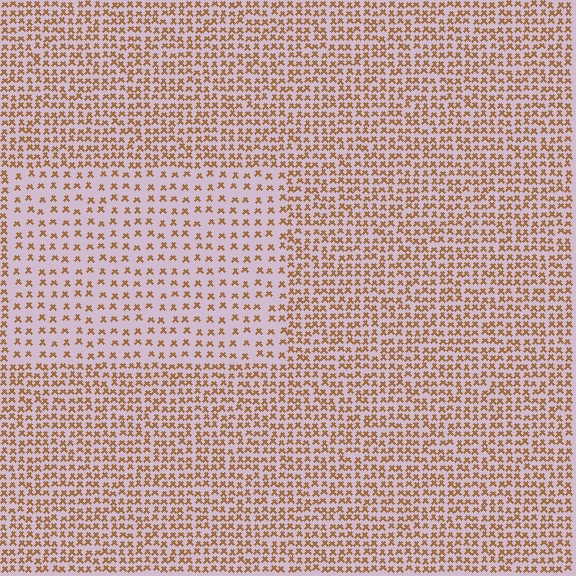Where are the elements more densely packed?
The elements are more densely packed outside the rectangle boundary.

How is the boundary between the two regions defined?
The boundary is defined by a change in element density (approximately 2.0x ratio). All elements are the same color, size, and shape.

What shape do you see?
I see a rectangle.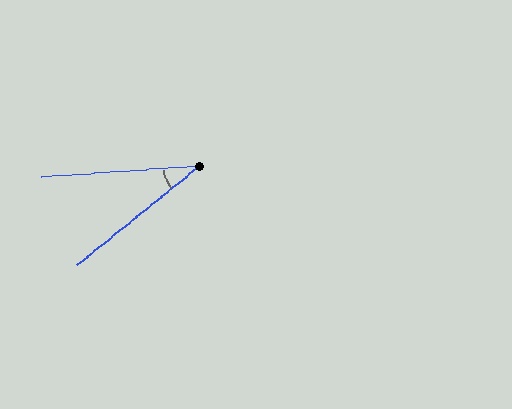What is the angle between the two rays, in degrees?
Approximately 35 degrees.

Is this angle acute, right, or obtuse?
It is acute.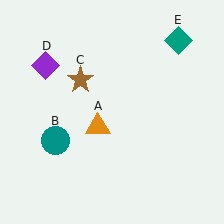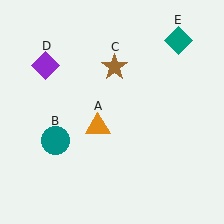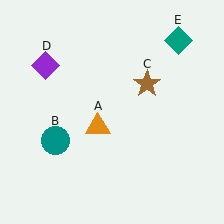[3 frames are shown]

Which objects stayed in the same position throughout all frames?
Orange triangle (object A) and teal circle (object B) and purple diamond (object D) and teal diamond (object E) remained stationary.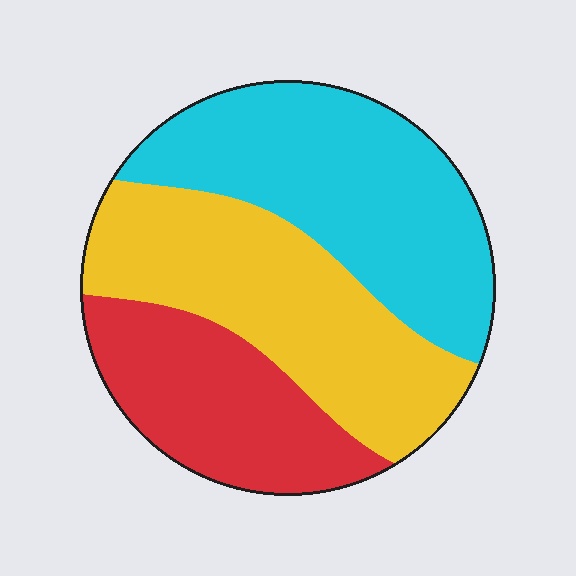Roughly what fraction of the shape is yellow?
Yellow takes up between a third and a half of the shape.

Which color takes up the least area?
Red, at roughly 25%.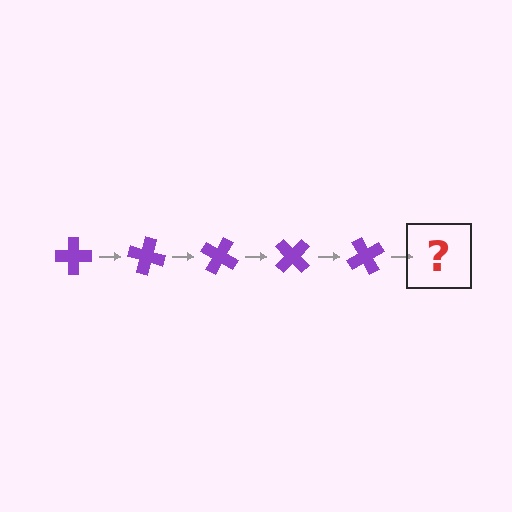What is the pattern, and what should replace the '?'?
The pattern is that the cross rotates 15 degrees each step. The '?' should be a purple cross rotated 75 degrees.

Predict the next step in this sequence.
The next step is a purple cross rotated 75 degrees.